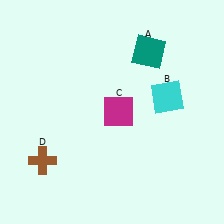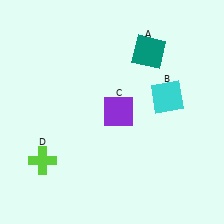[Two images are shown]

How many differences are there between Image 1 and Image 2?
There are 2 differences between the two images.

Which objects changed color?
C changed from magenta to purple. D changed from brown to lime.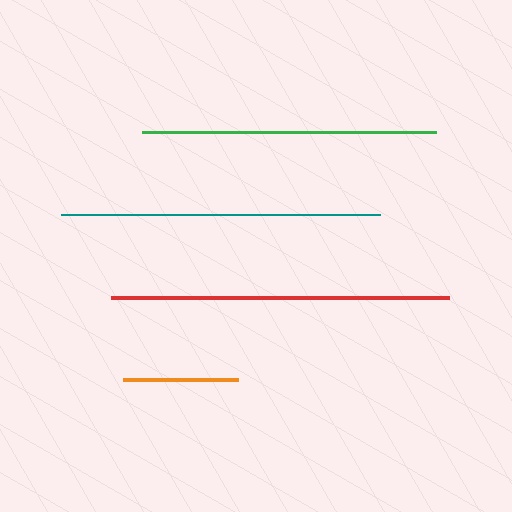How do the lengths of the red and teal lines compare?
The red and teal lines are approximately the same length.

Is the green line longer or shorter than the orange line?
The green line is longer than the orange line.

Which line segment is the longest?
The red line is the longest at approximately 338 pixels.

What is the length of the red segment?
The red segment is approximately 338 pixels long.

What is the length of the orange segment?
The orange segment is approximately 115 pixels long.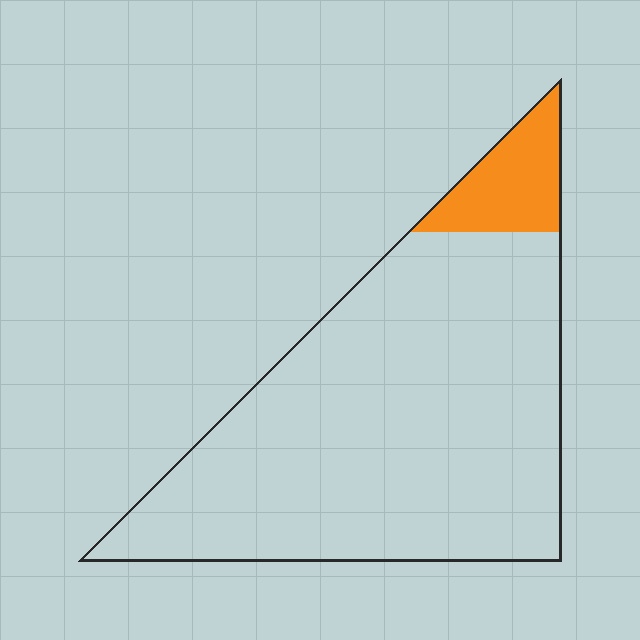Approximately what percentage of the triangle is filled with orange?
Approximately 10%.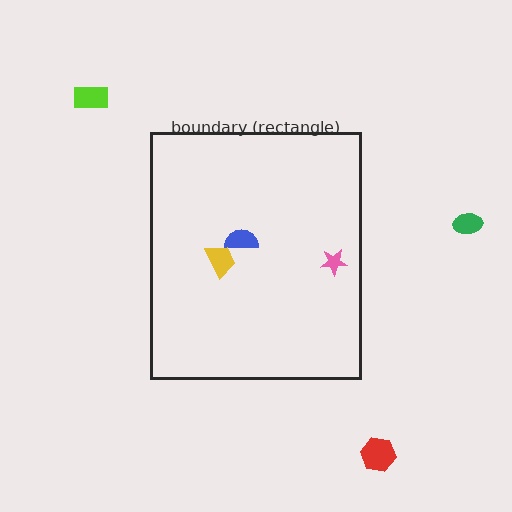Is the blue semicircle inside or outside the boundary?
Inside.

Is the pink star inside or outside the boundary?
Inside.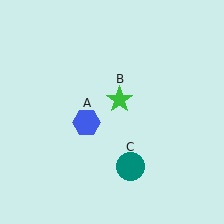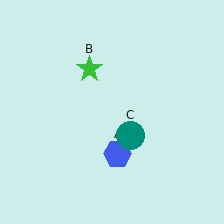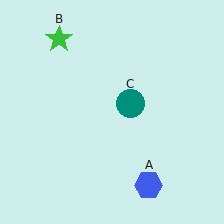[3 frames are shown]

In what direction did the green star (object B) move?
The green star (object B) moved up and to the left.